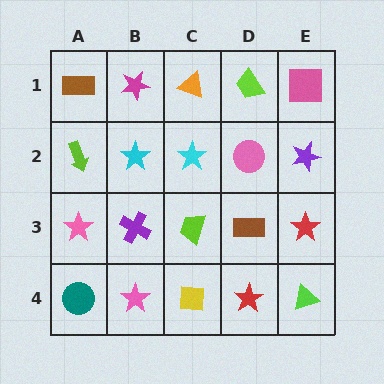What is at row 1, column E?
A pink square.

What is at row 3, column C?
A lime trapezoid.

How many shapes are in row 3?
5 shapes.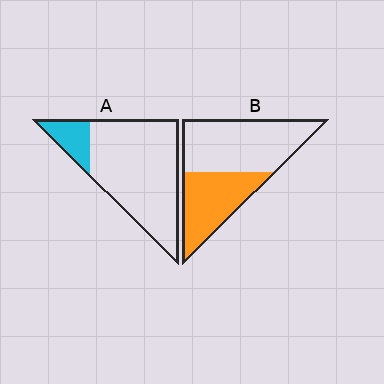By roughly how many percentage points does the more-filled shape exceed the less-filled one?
By roughly 25 percentage points (B over A).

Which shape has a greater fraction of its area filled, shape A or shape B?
Shape B.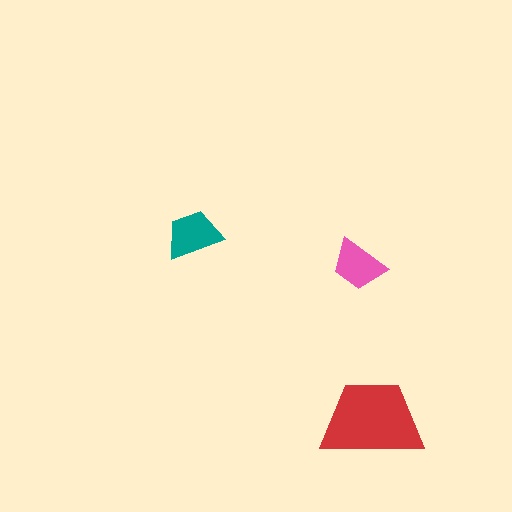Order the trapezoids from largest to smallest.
the red one, the teal one, the pink one.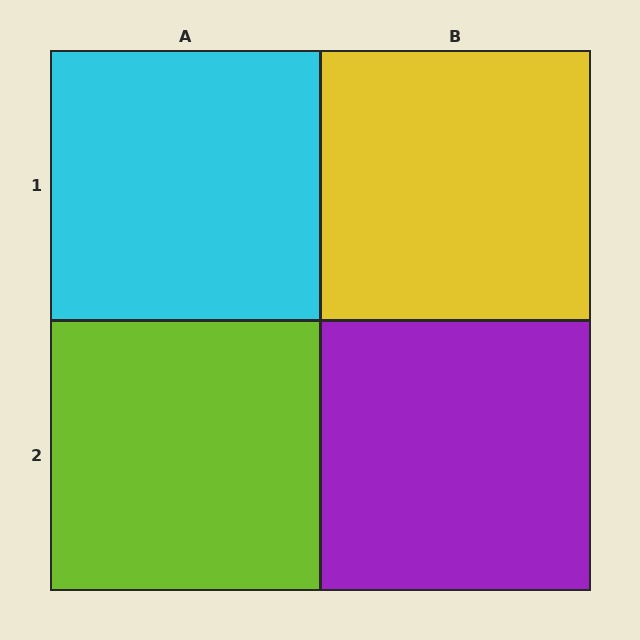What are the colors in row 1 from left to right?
Cyan, yellow.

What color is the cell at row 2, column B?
Purple.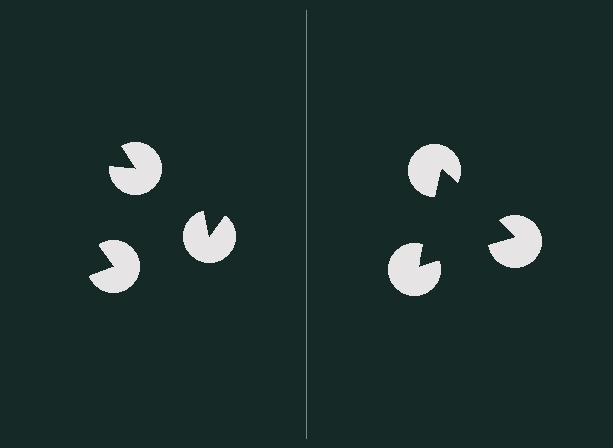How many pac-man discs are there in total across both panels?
6 — 3 on each side.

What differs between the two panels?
The pac-man discs are positioned identically on both sides; only the wedge orientations differ. On the right they align to a triangle; on the left they are misaligned.